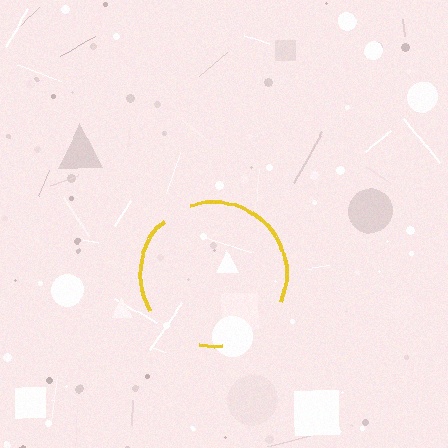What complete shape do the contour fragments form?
The contour fragments form a circle.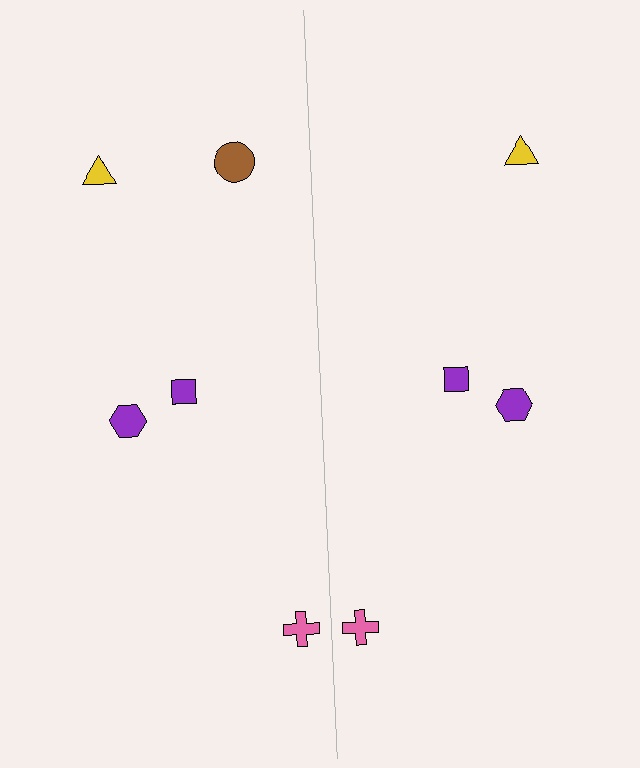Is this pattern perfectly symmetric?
No, the pattern is not perfectly symmetric. A brown circle is missing from the right side.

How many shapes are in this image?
There are 9 shapes in this image.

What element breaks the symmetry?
A brown circle is missing from the right side.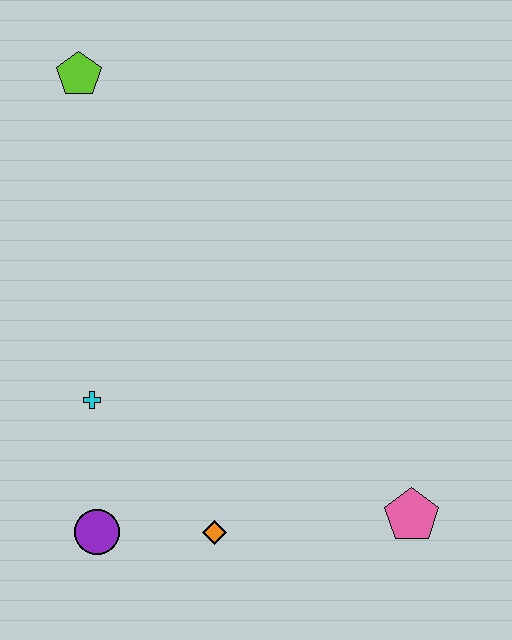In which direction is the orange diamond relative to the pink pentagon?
The orange diamond is to the left of the pink pentagon.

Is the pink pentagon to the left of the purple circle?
No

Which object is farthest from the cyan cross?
The pink pentagon is farthest from the cyan cross.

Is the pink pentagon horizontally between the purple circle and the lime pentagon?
No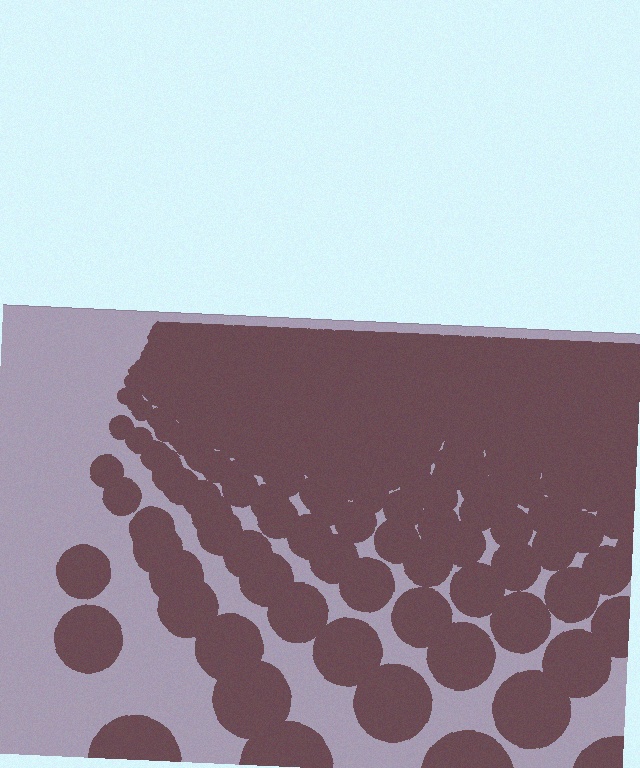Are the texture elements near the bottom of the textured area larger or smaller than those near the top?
Larger. Near the bottom, elements are closer to the viewer and appear at a bigger on-screen size.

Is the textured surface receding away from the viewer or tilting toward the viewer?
The surface is receding away from the viewer. Texture elements get smaller and denser toward the top.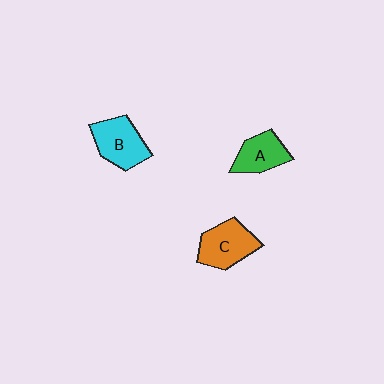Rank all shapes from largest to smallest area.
From largest to smallest: C (orange), B (cyan), A (green).